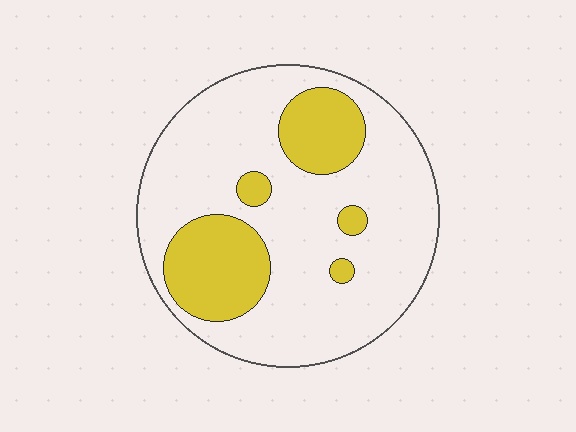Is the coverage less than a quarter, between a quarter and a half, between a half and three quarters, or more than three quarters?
Less than a quarter.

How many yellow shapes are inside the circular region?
5.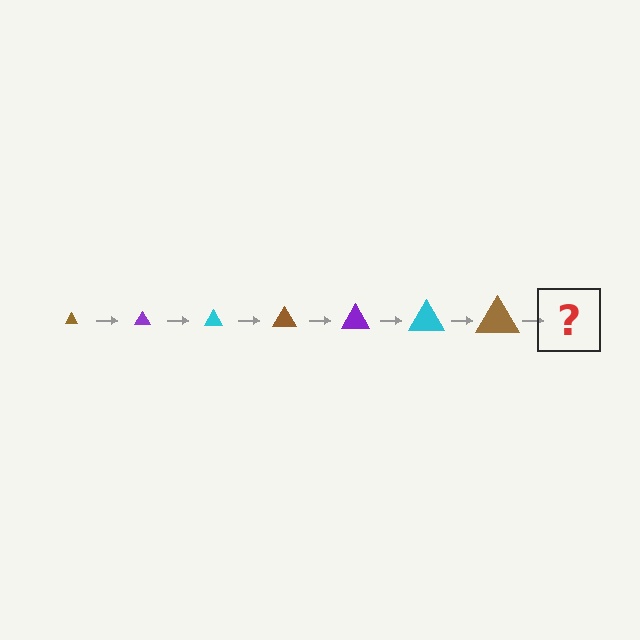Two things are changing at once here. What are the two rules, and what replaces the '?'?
The two rules are that the triangle grows larger each step and the color cycles through brown, purple, and cyan. The '?' should be a purple triangle, larger than the previous one.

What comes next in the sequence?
The next element should be a purple triangle, larger than the previous one.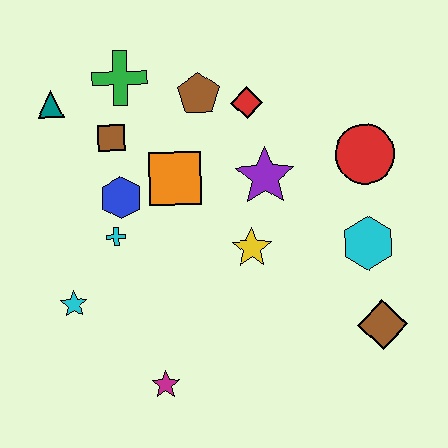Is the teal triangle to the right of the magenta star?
No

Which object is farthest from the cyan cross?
The brown diamond is farthest from the cyan cross.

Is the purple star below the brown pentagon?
Yes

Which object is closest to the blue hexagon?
The cyan cross is closest to the blue hexagon.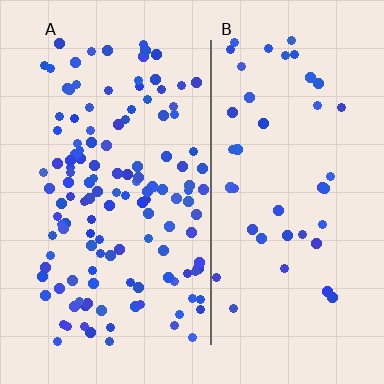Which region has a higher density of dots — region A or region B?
A (the left).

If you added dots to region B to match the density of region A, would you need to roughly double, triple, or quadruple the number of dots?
Approximately triple.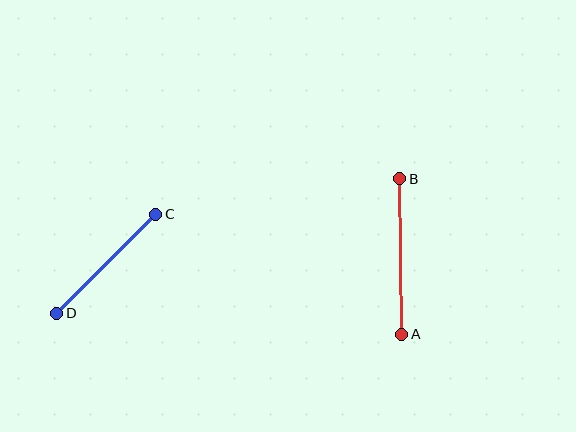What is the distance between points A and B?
The distance is approximately 155 pixels.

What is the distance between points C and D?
The distance is approximately 140 pixels.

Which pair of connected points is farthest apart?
Points A and B are farthest apart.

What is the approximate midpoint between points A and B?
The midpoint is at approximately (401, 256) pixels.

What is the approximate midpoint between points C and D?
The midpoint is at approximately (106, 264) pixels.